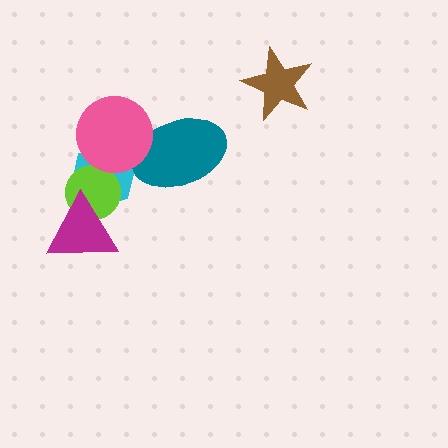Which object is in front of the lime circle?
The magenta triangle is in front of the lime circle.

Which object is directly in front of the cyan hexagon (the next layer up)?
The lime circle is directly in front of the cyan hexagon.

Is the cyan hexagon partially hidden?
Yes, it is partially covered by another shape.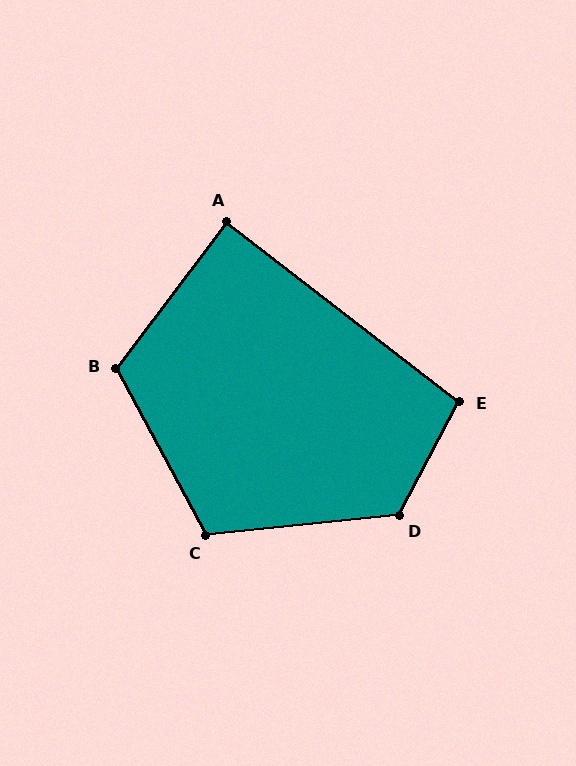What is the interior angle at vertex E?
Approximately 100 degrees (obtuse).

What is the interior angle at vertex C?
Approximately 113 degrees (obtuse).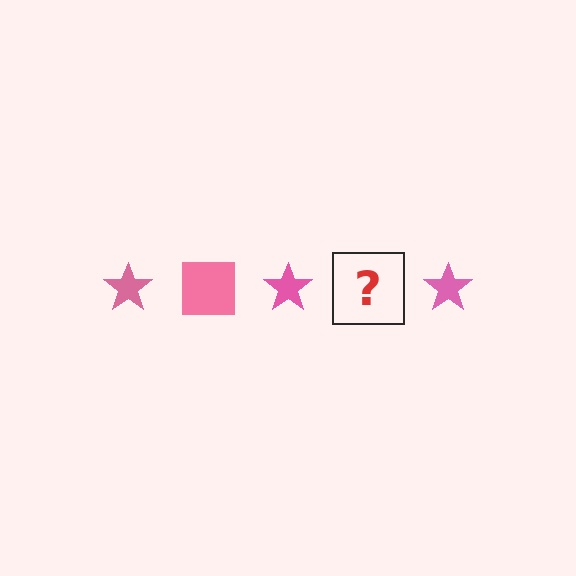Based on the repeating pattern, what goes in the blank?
The blank should be a pink square.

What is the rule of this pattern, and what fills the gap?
The rule is that the pattern cycles through star, square shapes in pink. The gap should be filled with a pink square.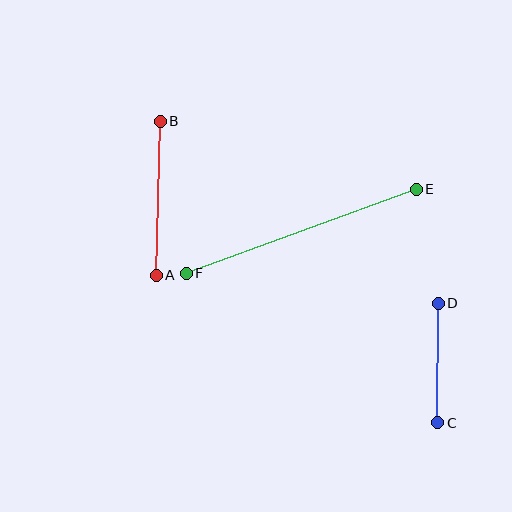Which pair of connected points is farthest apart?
Points E and F are farthest apart.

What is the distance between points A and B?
The distance is approximately 154 pixels.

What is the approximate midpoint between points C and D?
The midpoint is at approximately (438, 363) pixels.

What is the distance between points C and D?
The distance is approximately 120 pixels.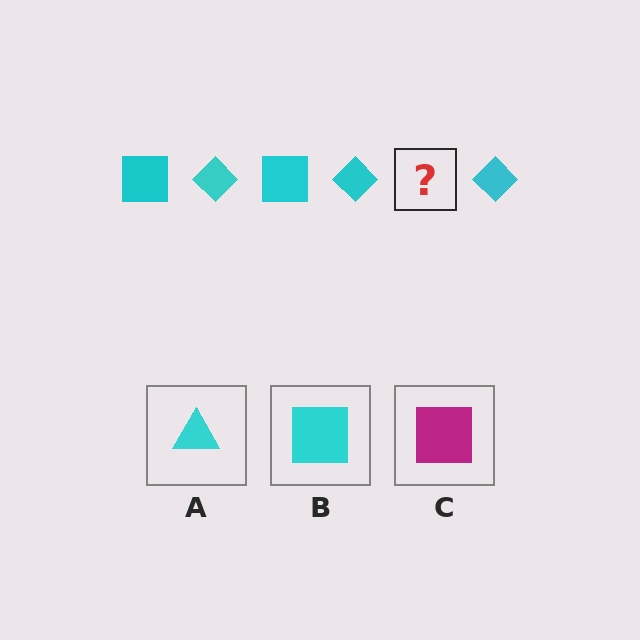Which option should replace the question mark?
Option B.